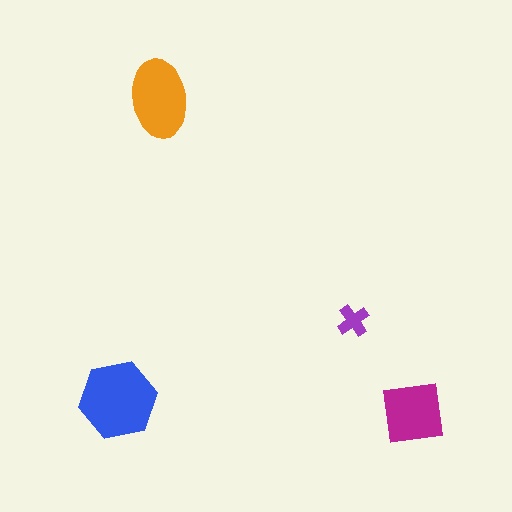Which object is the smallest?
The purple cross.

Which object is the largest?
The blue hexagon.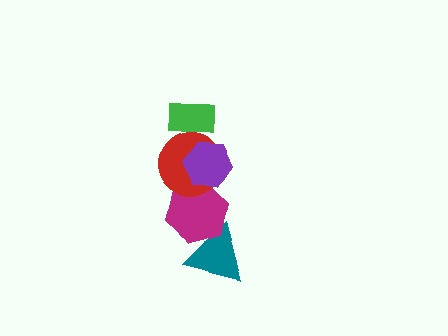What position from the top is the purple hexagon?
The purple hexagon is 2nd from the top.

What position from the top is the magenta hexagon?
The magenta hexagon is 4th from the top.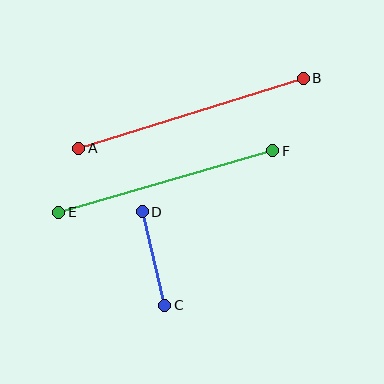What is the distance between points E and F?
The distance is approximately 222 pixels.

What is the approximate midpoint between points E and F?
The midpoint is at approximately (166, 181) pixels.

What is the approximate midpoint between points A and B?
The midpoint is at approximately (191, 113) pixels.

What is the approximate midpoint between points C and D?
The midpoint is at approximately (153, 258) pixels.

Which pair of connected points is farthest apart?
Points A and B are farthest apart.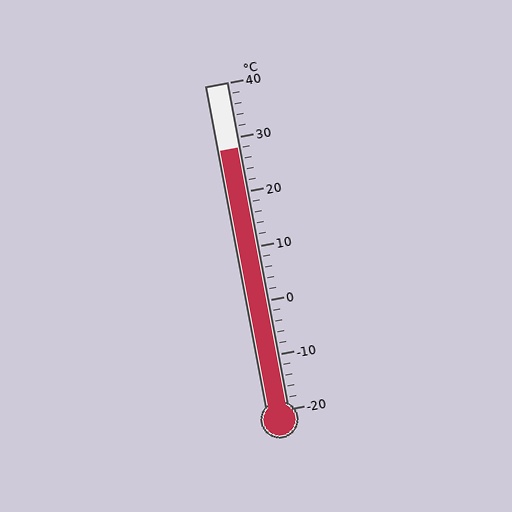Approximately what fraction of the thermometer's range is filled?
The thermometer is filled to approximately 80% of its range.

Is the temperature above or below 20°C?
The temperature is above 20°C.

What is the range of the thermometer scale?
The thermometer scale ranges from -20°C to 40°C.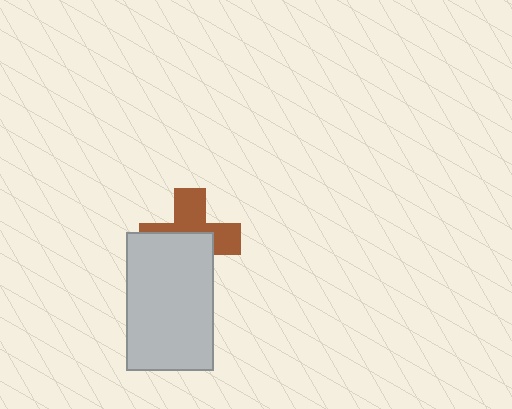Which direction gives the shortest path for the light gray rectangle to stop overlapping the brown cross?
Moving down gives the shortest separation.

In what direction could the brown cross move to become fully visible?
The brown cross could move up. That would shift it out from behind the light gray rectangle entirely.